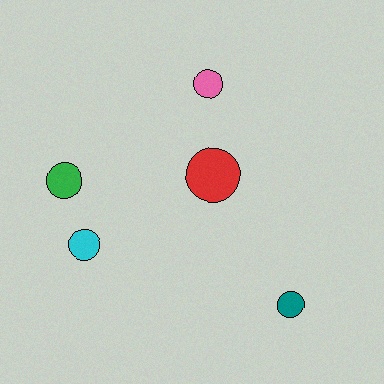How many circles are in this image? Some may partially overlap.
There are 5 circles.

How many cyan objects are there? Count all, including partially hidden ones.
There is 1 cyan object.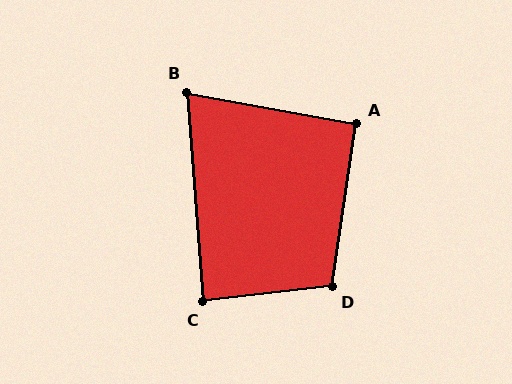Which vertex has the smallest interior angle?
B, at approximately 75 degrees.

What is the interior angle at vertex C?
Approximately 88 degrees (approximately right).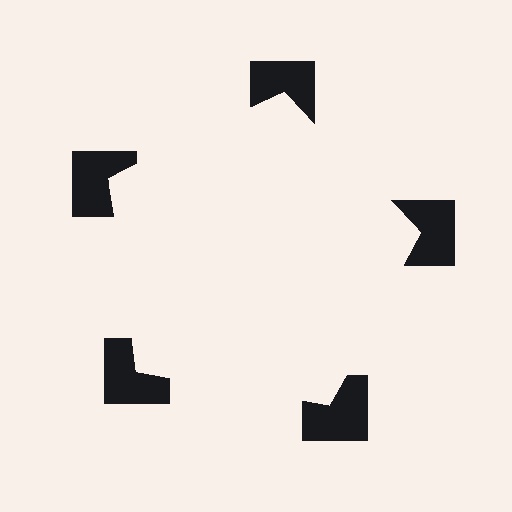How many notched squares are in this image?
There are 5 — one at each vertex of the illusory pentagon.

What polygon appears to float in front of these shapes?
An illusory pentagon — its edges are inferred from the aligned wedge cuts in the notched squares, not physically drawn.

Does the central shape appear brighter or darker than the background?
It typically appears slightly brighter than the background, even though no actual brightness change is drawn.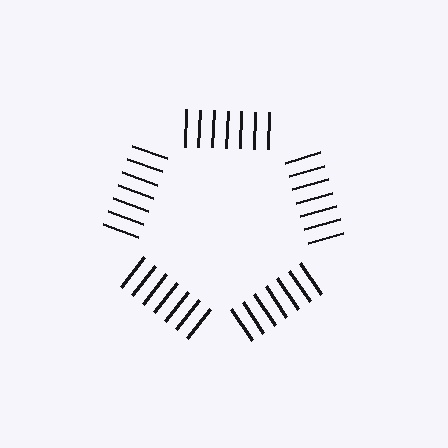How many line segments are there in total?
35 — 7 along each of the 5 edges.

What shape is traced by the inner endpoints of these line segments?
An illusory pentagon — the line segments terminate on its edges but no continuous stroke is drawn.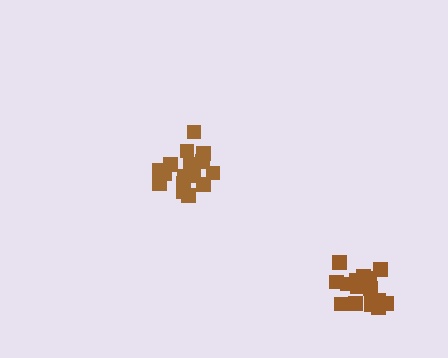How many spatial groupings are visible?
There are 2 spatial groupings.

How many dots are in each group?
Group 1: 16 dots, Group 2: 17 dots (33 total).